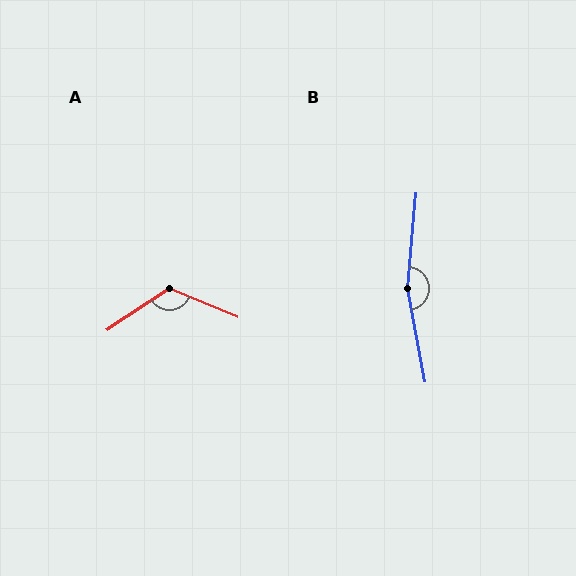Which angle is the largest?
B, at approximately 164 degrees.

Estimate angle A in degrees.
Approximately 124 degrees.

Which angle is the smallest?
A, at approximately 124 degrees.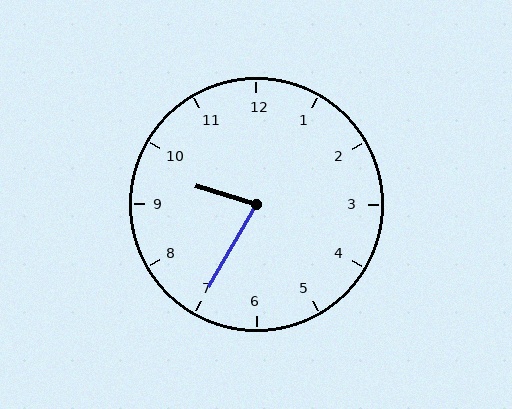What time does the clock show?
9:35.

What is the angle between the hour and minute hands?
Approximately 78 degrees.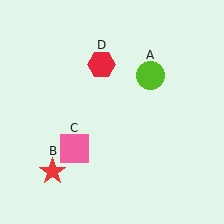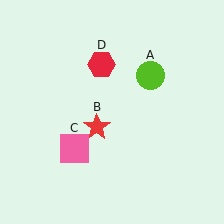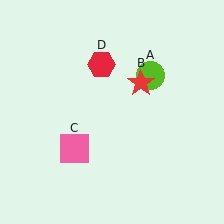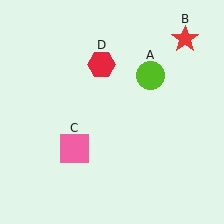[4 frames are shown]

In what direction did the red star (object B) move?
The red star (object B) moved up and to the right.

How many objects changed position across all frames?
1 object changed position: red star (object B).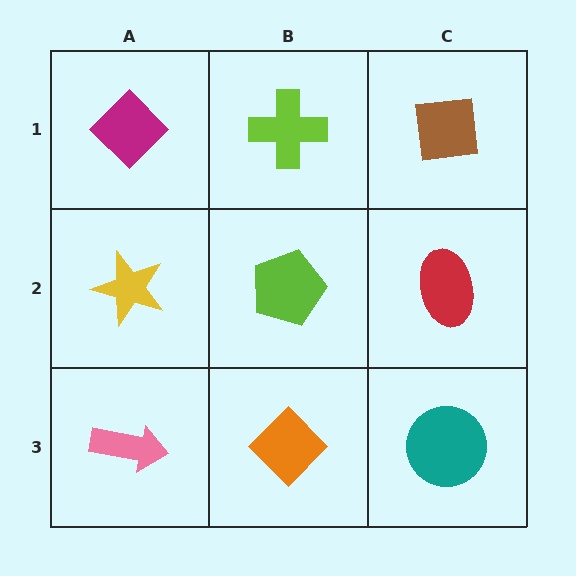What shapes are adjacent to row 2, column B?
A lime cross (row 1, column B), an orange diamond (row 3, column B), a yellow star (row 2, column A), a red ellipse (row 2, column C).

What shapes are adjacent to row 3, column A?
A yellow star (row 2, column A), an orange diamond (row 3, column B).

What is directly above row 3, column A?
A yellow star.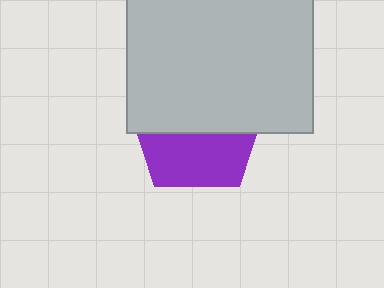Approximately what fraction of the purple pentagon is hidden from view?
Roughly 56% of the purple pentagon is hidden behind the light gray rectangle.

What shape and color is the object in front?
The object in front is a light gray rectangle.